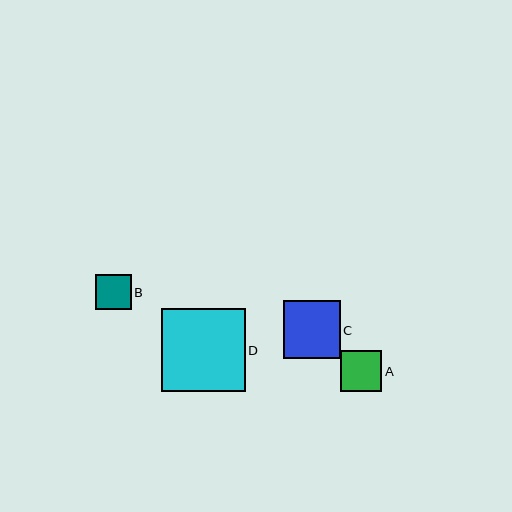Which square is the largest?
Square D is the largest with a size of approximately 83 pixels.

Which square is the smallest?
Square B is the smallest with a size of approximately 36 pixels.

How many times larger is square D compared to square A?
Square D is approximately 2.0 times the size of square A.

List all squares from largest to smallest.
From largest to smallest: D, C, A, B.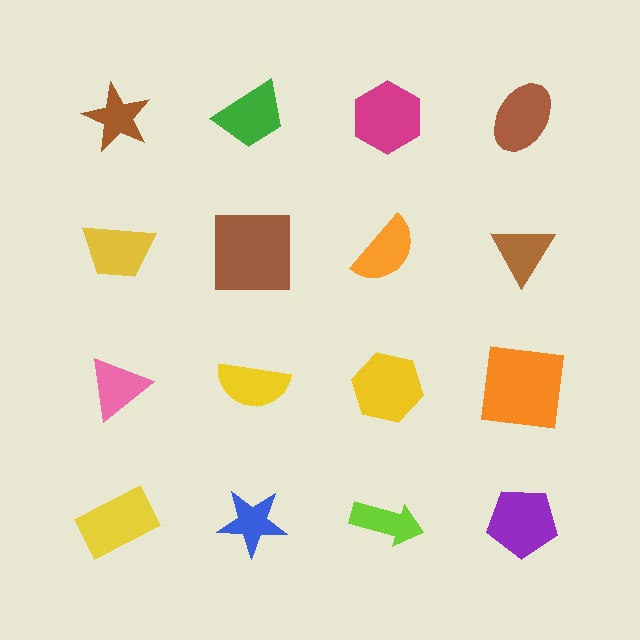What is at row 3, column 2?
A yellow semicircle.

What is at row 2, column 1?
A yellow trapezoid.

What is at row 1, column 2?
A green trapezoid.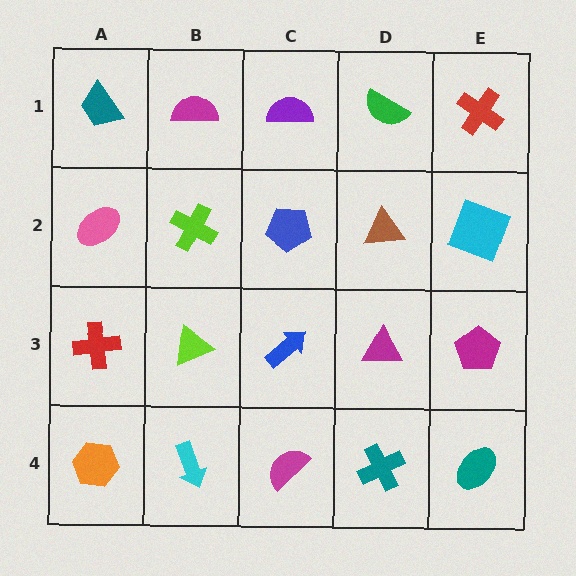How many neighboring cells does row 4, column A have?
2.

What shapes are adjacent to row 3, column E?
A cyan square (row 2, column E), a teal ellipse (row 4, column E), a magenta triangle (row 3, column D).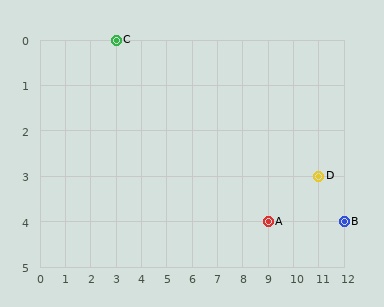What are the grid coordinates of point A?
Point A is at grid coordinates (9, 4).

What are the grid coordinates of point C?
Point C is at grid coordinates (3, 0).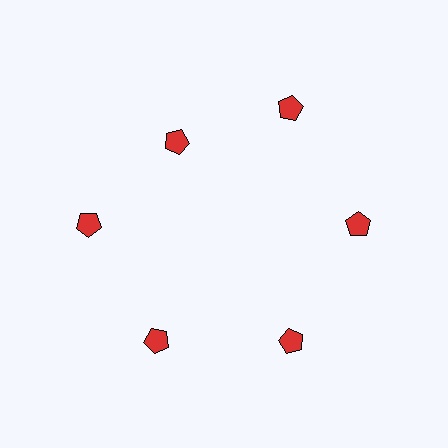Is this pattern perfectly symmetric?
No. The 6 red pentagons are arranged in a ring, but one element near the 11 o'clock position is pulled inward toward the center, breaking the 6-fold rotational symmetry.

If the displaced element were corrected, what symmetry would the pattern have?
It would have 6-fold rotational symmetry — the pattern would map onto itself every 60 degrees.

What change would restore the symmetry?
The symmetry would be restored by moving it outward, back onto the ring so that all 6 pentagons sit at equal angles and equal distance from the center.